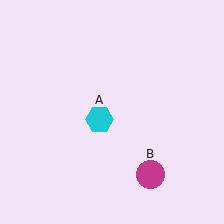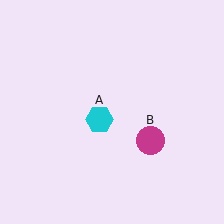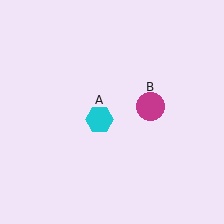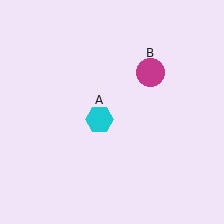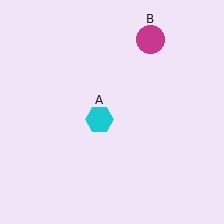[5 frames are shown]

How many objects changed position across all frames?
1 object changed position: magenta circle (object B).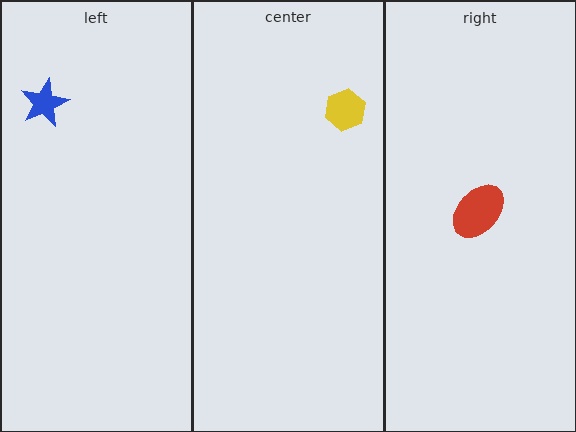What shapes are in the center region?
The yellow hexagon.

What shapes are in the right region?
The red ellipse.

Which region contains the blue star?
The left region.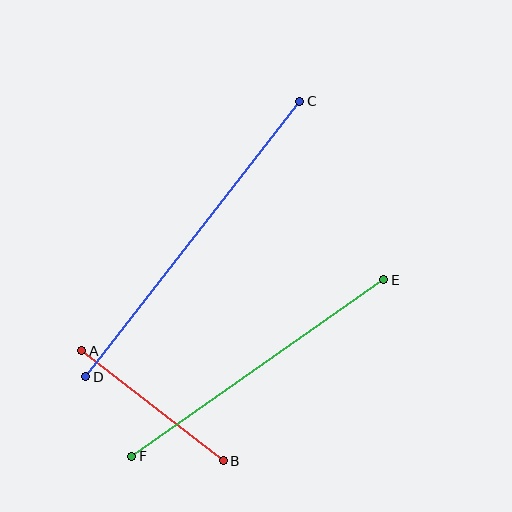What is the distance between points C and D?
The distance is approximately 349 pixels.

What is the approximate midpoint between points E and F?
The midpoint is at approximately (258, 368) pixels.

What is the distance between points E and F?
The distance is approximately 308 pixels.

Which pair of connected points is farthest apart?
Points C and D are farthest apart.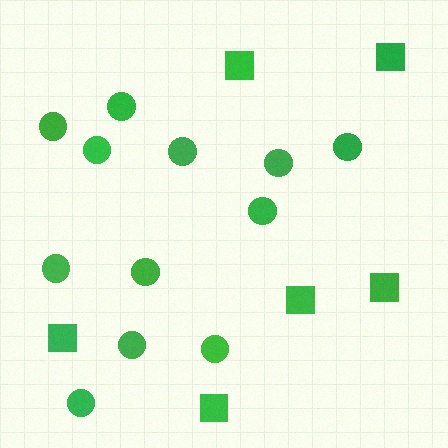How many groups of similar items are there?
There are 2 groups: one group of squares (6) and one group of circles (12).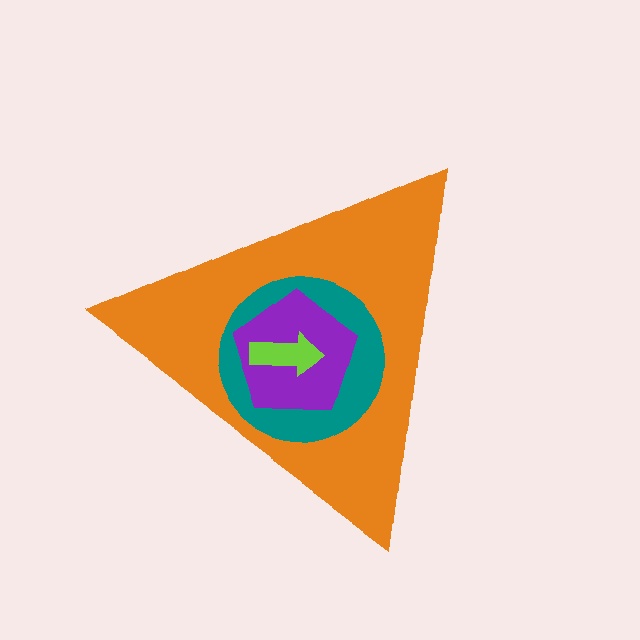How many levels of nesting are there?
4.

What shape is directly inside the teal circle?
The purple pentagon.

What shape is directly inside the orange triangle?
The teal circle.